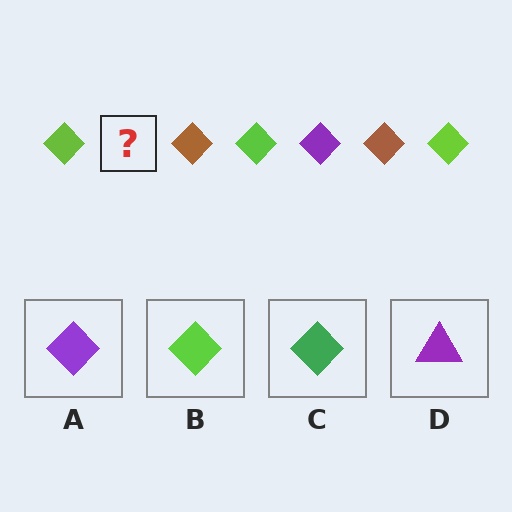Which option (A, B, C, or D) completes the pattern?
A.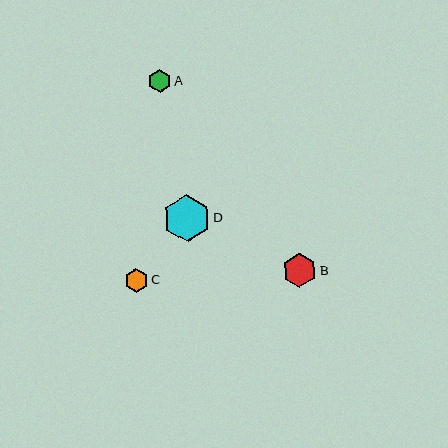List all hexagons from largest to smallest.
From largest to smallest: D, B, A, C.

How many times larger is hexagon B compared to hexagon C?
Hexagon B is approximately 1.5 times the size of hexagon C.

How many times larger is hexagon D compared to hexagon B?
Hexagon D is approximately 1.4 times the size of hexagon B.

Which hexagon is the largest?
Hexagon D is the largest with a size of approximately 47 pixels.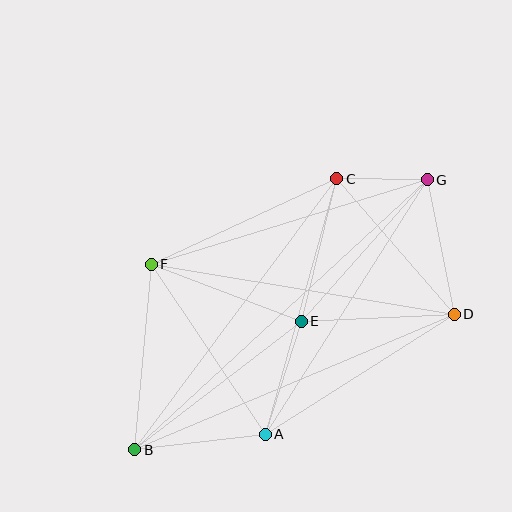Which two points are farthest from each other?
Points B and G are farthest from each other.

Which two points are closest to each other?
Points C and G are closest to each other.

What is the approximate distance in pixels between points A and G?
The distance between A and G is approximately 301 pixels.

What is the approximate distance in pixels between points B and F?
The distance between B and F is approximately 186 pixels.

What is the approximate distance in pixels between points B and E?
The distance between B and E is approximately 210 pixels.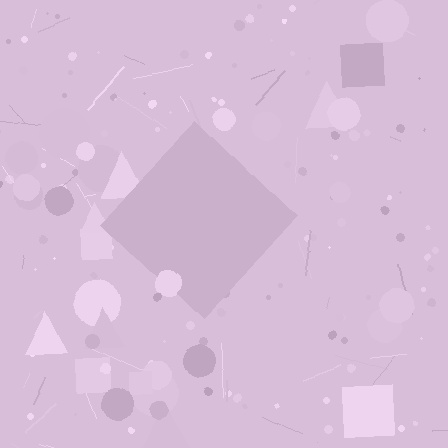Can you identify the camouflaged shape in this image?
The camouflaged shape is a diamond.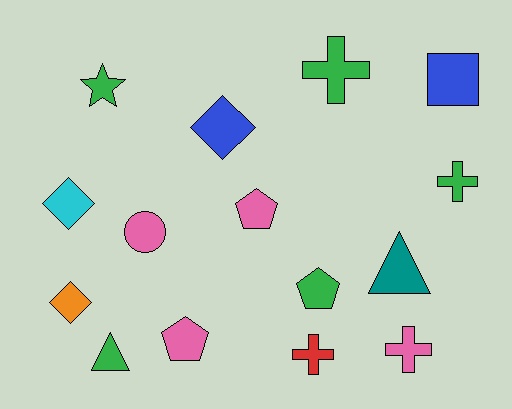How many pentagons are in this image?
There are 3 pentagons.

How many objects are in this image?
There are 15 objects.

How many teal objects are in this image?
There is 1 teal object.